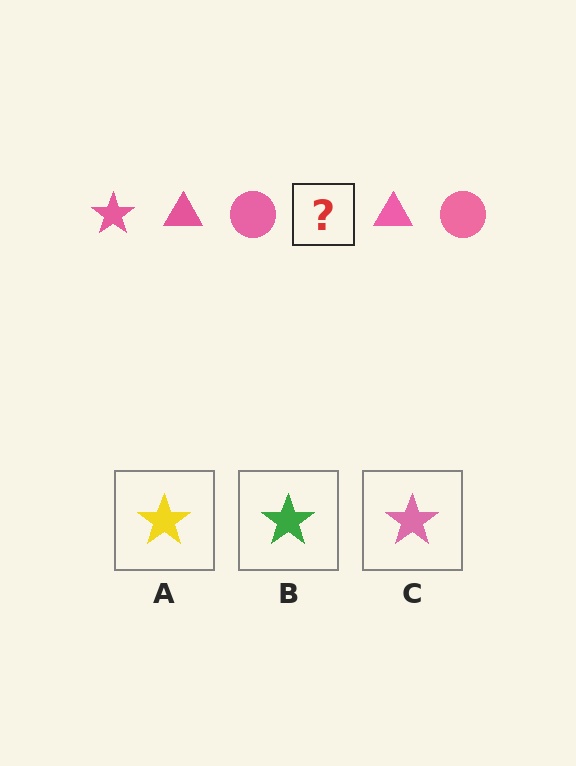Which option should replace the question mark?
Option C.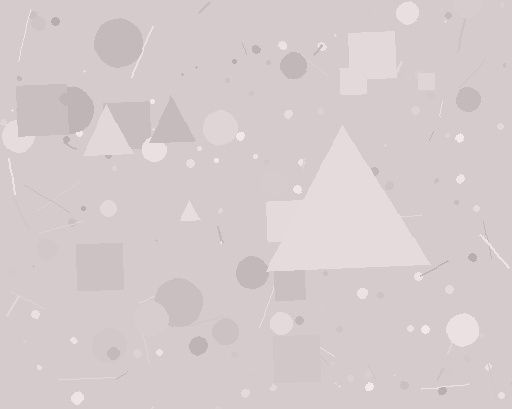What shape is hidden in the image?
A triangle is hidden in the image.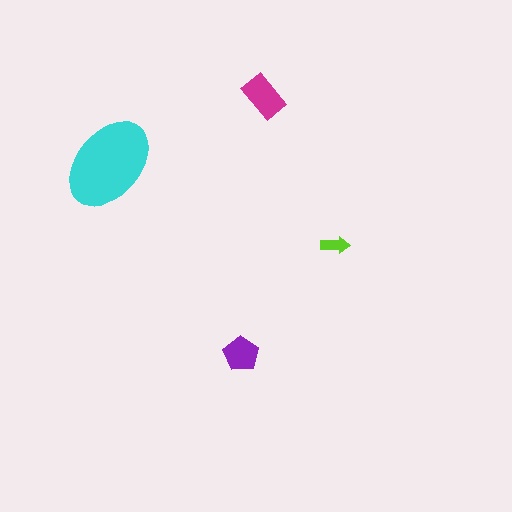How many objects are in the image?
There are 4 objects in the image.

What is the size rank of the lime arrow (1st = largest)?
4th.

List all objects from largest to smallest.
The cyan ellipse, the magenta rectangle, the purple pentagon, the lime arrow.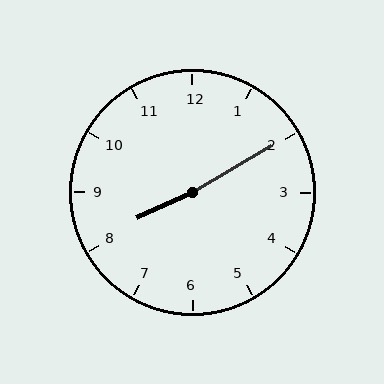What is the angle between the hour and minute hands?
Approximately 175 degrees.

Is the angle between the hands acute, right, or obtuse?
It is obtuse.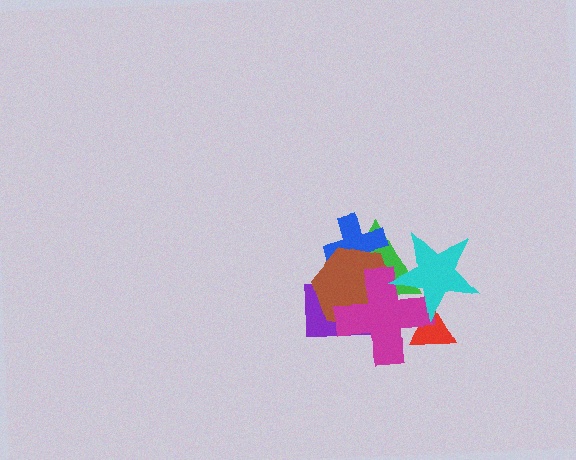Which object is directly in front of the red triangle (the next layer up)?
The magenta cross is directly in front of the red triangle.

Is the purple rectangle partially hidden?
Yes, it is partially covered by another shape.